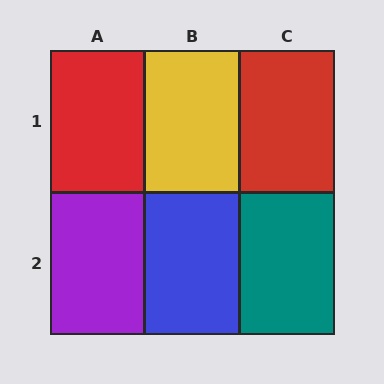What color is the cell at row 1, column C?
Red.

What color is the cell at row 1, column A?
Red.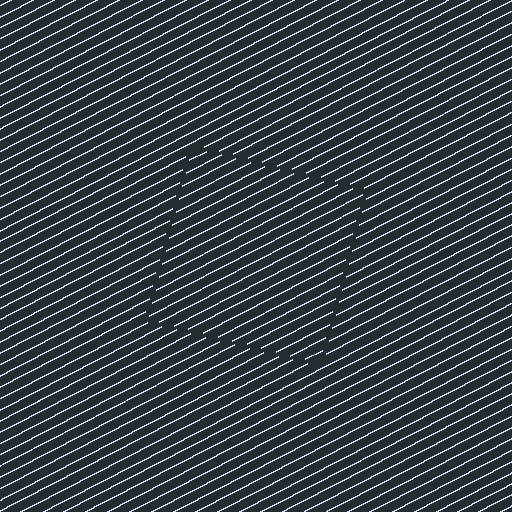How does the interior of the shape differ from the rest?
The interior of the shape contains the same grating, shifted by half a period — the contour is defined by the phase discontinuity where line-ends from the inner and outer gratings abut.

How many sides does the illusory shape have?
4 sides — the line-ends trace a square.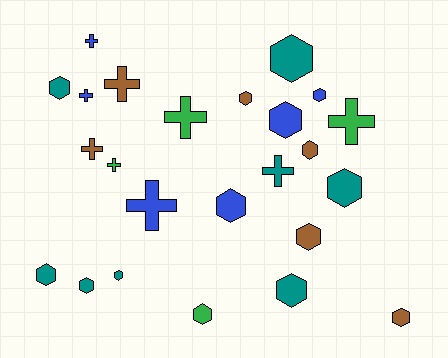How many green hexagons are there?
There is 1 green hexagon.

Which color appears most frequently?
Teal, with 8 objects.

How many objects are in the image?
There are 24 objects.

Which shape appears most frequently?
Hexagon, with 15 objects.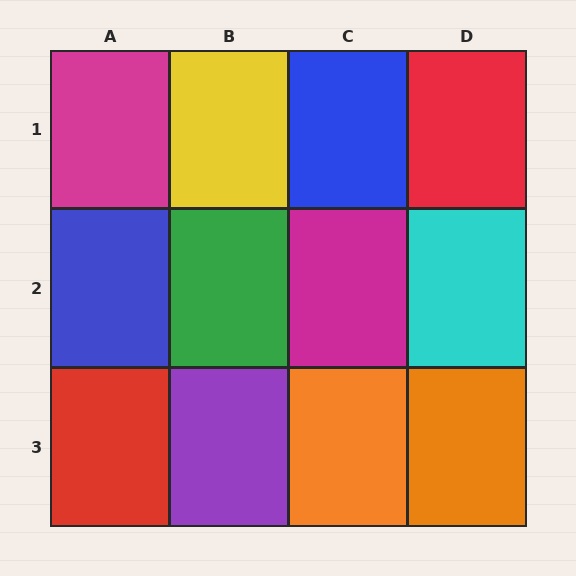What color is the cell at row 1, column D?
Red.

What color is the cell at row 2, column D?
Cyan.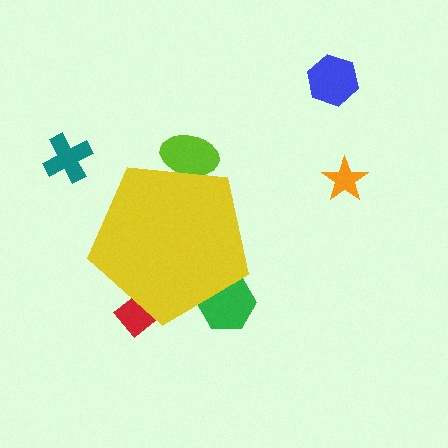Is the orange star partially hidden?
No, the orange star is fully visible.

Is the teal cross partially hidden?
No, the teal cross is fully visible.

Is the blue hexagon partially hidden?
No, the blue hexagon is fully visible.